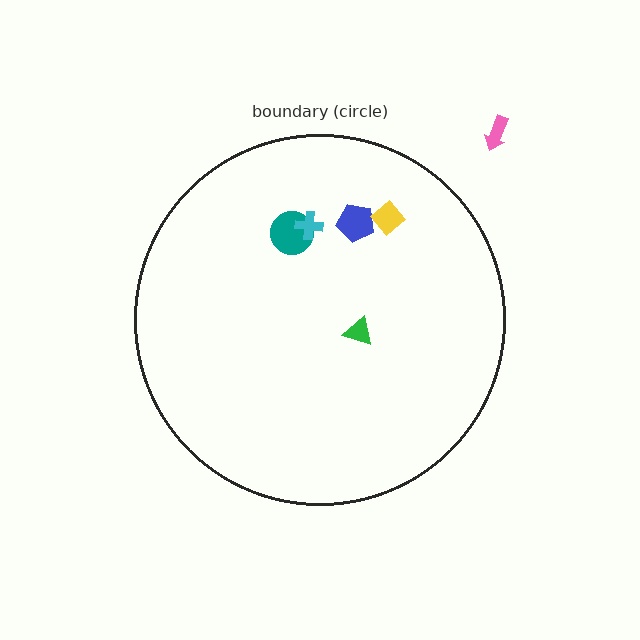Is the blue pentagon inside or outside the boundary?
Inside.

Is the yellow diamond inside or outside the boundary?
Inside.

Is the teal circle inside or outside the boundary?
Inside.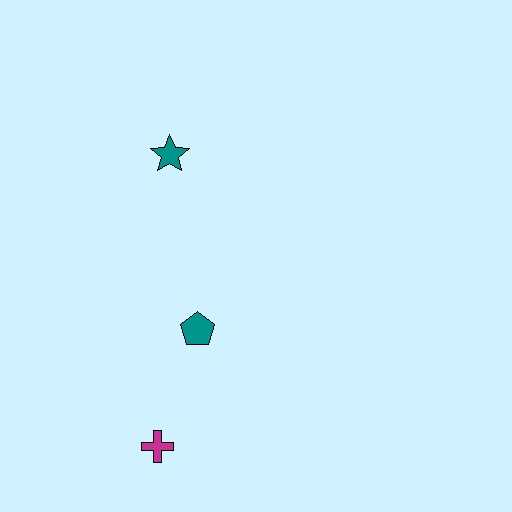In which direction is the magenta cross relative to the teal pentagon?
The magenta cross is below the teal pentagon.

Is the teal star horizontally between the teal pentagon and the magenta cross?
Yes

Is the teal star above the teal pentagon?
Yes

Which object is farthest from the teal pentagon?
The teal star is farthest from the teal pentagon.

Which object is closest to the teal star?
The teal pentagon is closest to the teal star.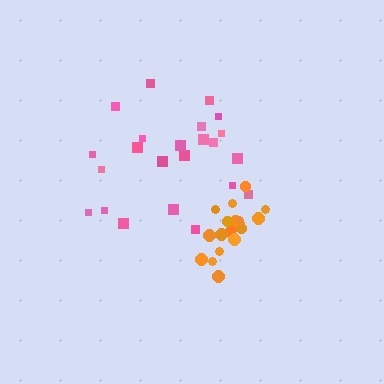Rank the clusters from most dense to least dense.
orange, pink.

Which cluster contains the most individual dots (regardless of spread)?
Pink (23).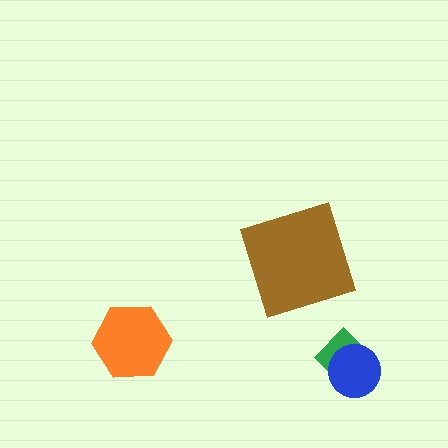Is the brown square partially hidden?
No, no other shape covers it.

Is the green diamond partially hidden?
Yes, it is partially covered by another shape.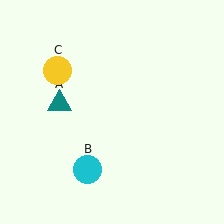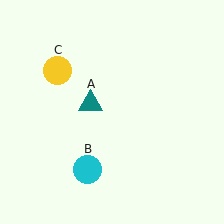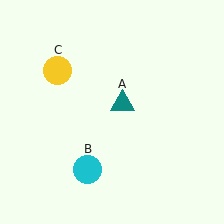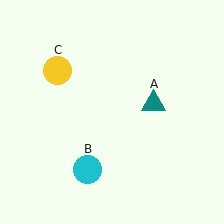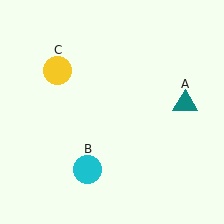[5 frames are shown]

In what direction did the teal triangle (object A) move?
The teal triangle (object A) moved right.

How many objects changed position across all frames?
1 object changed position: teal triangle (object A).